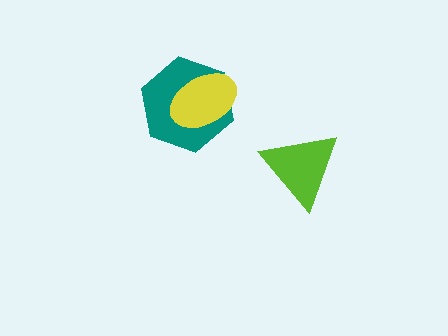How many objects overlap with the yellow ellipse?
1 object overlaps with the yellow ellipse.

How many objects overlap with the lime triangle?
0 objects overlap with the lime triangle.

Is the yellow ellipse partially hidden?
No, no other shape covers it.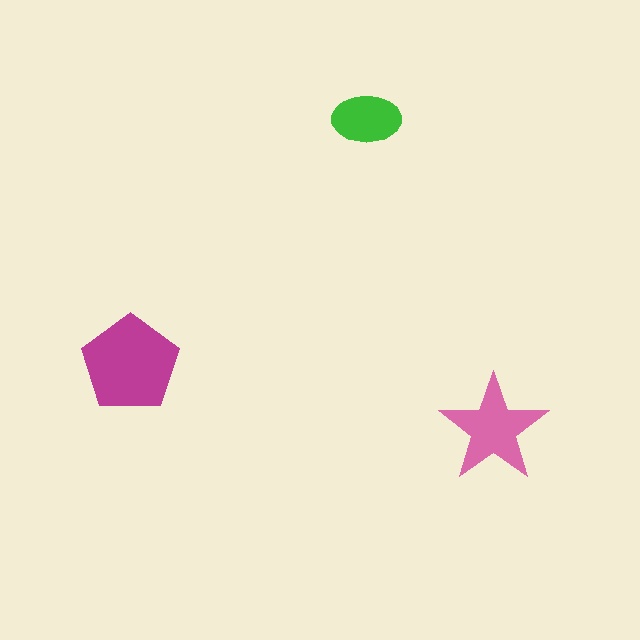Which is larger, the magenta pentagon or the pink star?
The magenta pentagon.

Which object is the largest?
The magenta pentagon.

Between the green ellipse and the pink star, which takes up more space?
The pink star.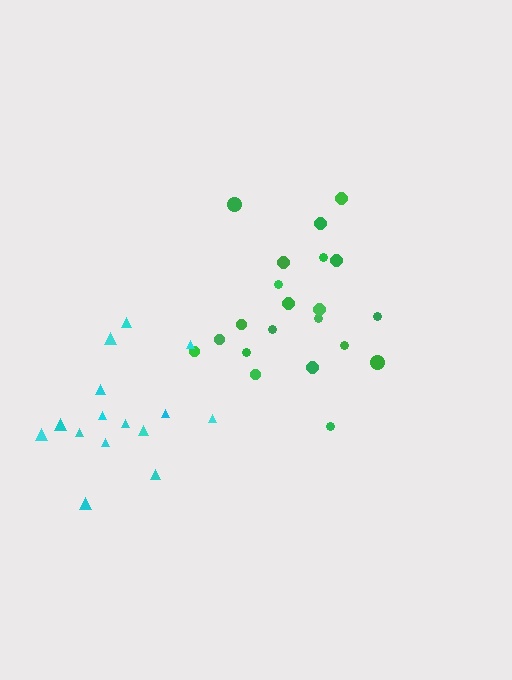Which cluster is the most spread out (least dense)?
Green.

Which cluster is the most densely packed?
Cyan.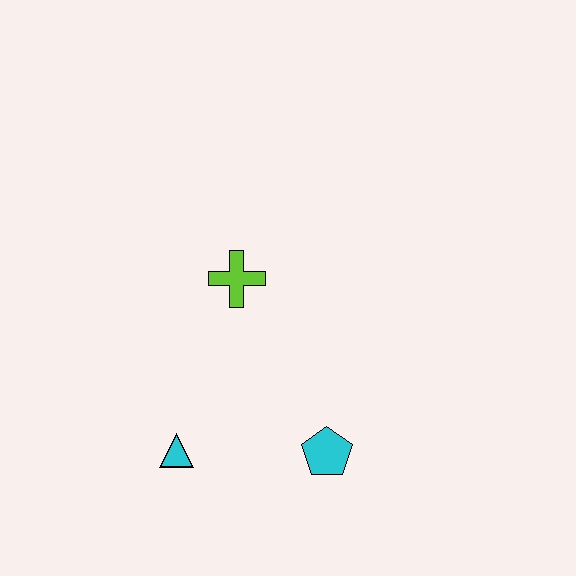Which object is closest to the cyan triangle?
The cyan pentagon is closest to the cyan triangle.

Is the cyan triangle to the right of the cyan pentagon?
No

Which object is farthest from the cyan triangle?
The lime cross is farthest from the cyan triangle.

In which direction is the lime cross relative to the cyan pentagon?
The lime cross is above the cyan pentagon.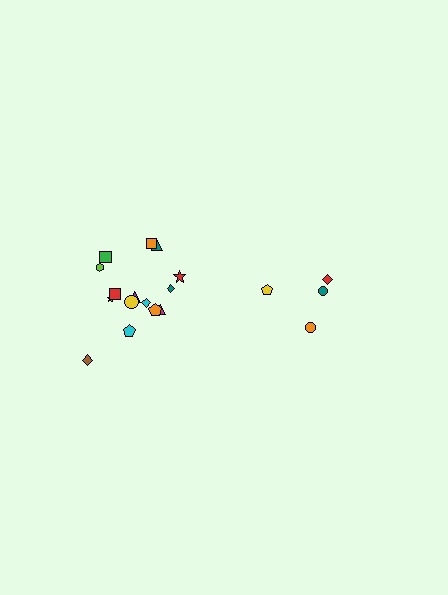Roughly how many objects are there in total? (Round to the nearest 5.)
Roughly 20 objects in total.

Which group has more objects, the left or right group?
The left group.